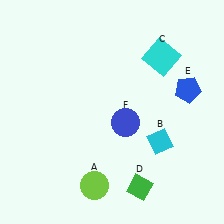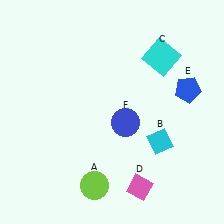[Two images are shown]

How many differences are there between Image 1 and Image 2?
There is 1 difference between the two images.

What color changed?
The diamond (D) changed from green in Image 1 to pink in Image 2.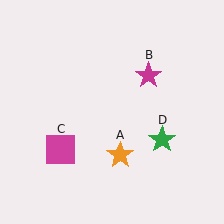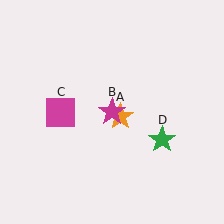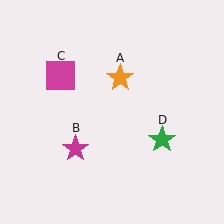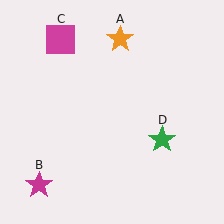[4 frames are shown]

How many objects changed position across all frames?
3 objects changed position: orange star (object A), magenta star (object B), magenta square (object C).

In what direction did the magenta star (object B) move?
The magenta star (object B) moved down and to the left.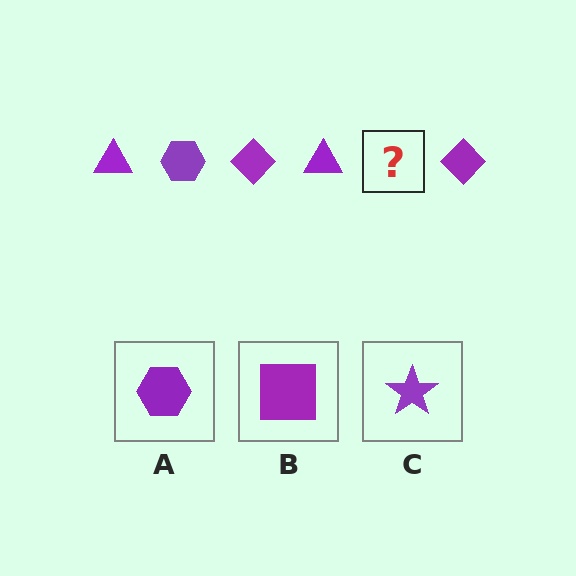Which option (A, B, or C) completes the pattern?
A.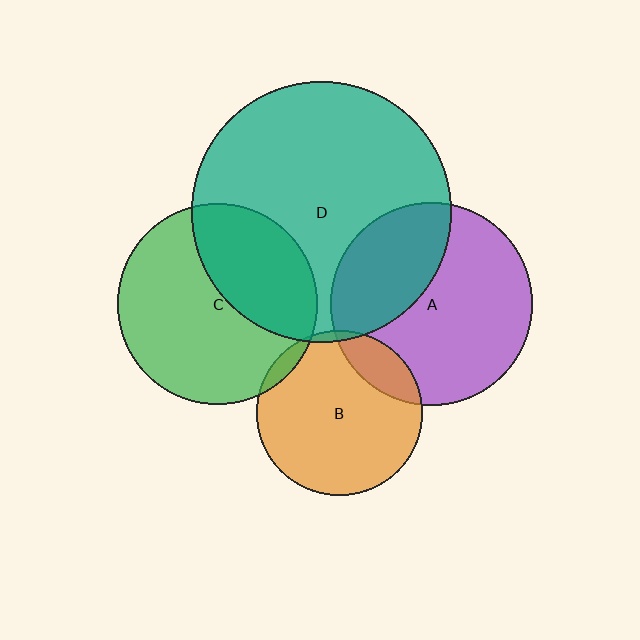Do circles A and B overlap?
Yes.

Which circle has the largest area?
Circle D (teal).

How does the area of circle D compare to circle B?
Approximately 2.5 times.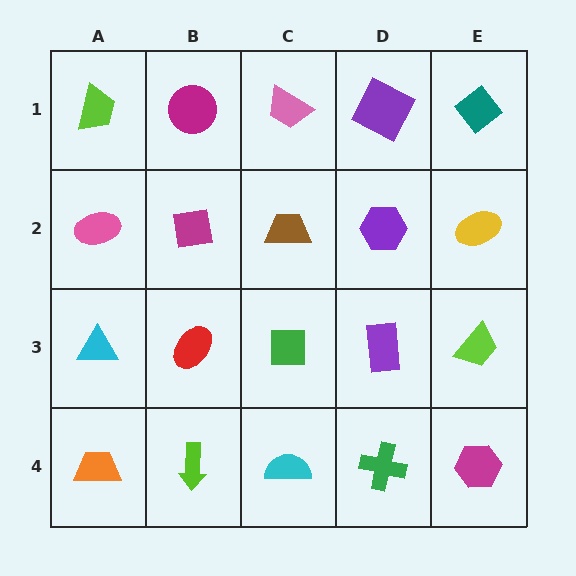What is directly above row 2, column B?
A magenta circle.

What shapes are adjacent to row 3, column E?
A yellow ellipse (row 2, column E), a magenta hexagon (row 4, column E), a purple rectangle (row 3, column D).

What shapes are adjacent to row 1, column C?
A brown trapezoid (row 2, column C), a magenta circle (row 1, column B), a purple square (row 1, column D).